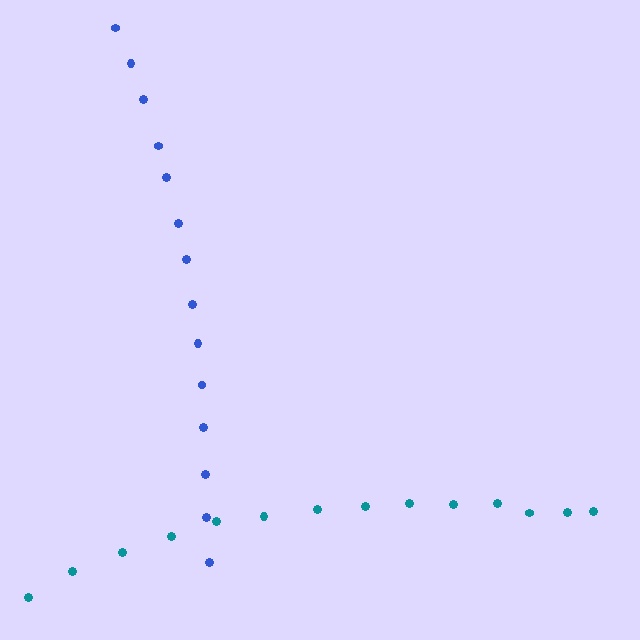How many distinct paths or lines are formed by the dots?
There are 2 distinct paths.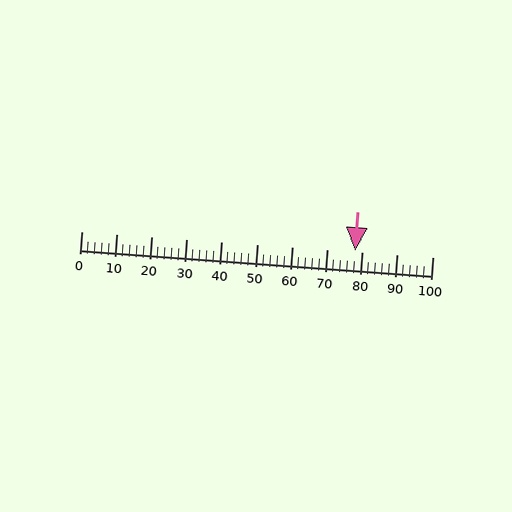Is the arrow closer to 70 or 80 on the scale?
The arrow is closer to 80.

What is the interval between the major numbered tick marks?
The major tick marks are spaced 10 units apart.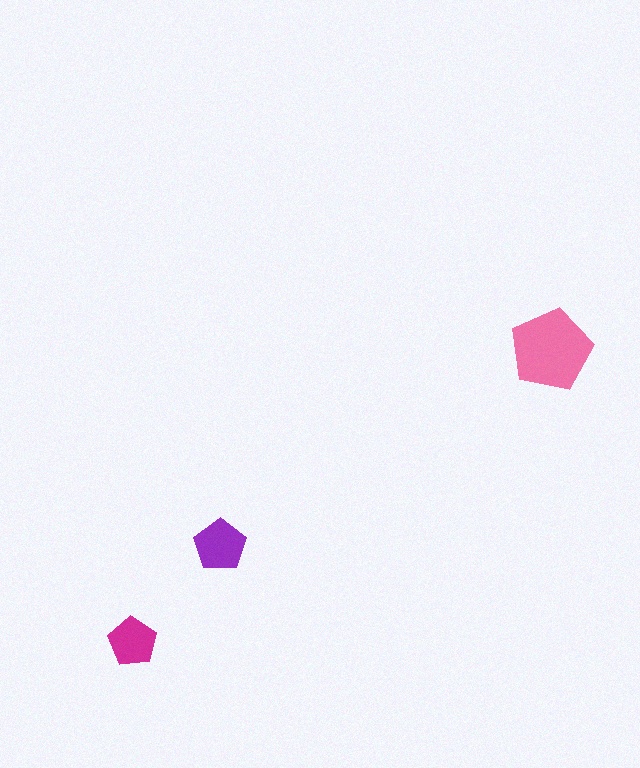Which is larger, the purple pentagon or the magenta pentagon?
The purple one.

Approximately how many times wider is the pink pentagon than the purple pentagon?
About 1.5 times wider.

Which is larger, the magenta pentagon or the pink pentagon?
The pink one.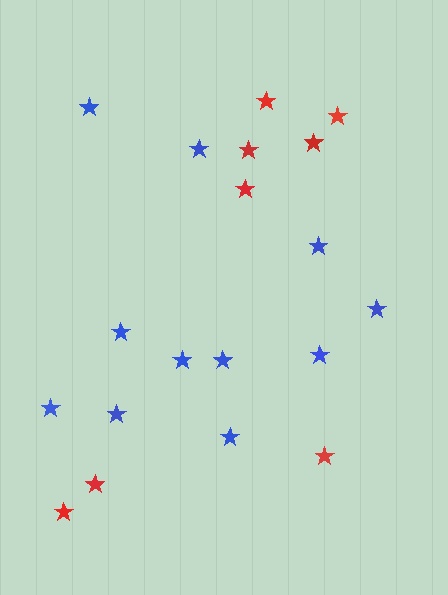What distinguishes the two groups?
There are 2 groups: one group of red stars (8) and one group of blue stars (11).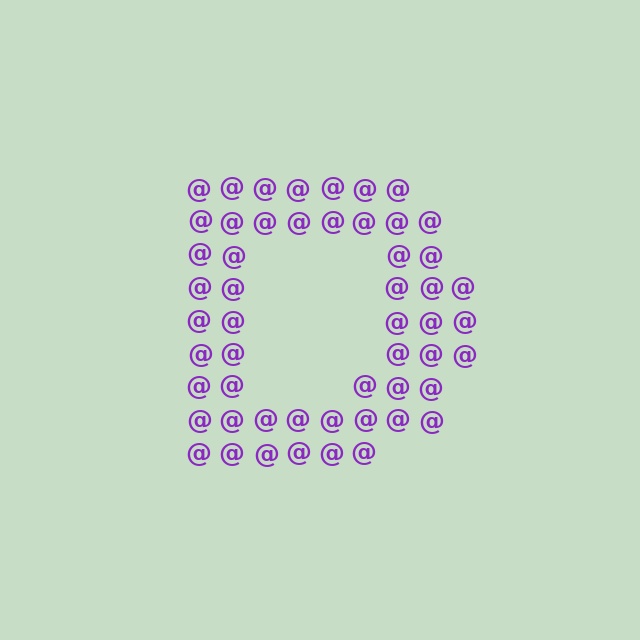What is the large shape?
The large shape is the letter D.